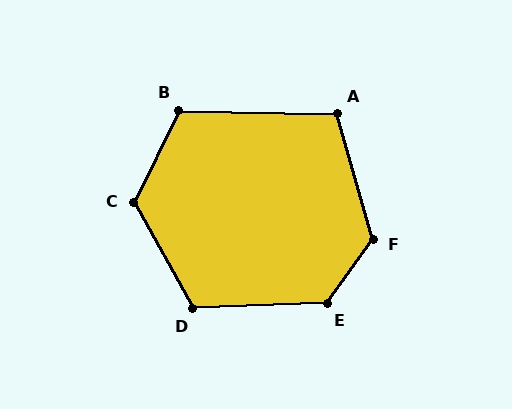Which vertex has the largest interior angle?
F, at approximately 129 degrees.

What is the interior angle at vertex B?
Approximately 114 degrees (obtuse).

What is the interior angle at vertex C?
Approximately 126 degrees (obtuse).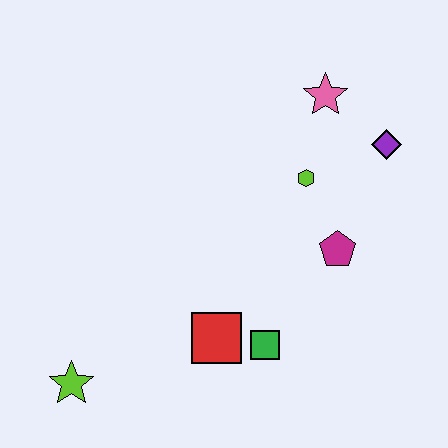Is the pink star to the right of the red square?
Yes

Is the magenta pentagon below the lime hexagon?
Yes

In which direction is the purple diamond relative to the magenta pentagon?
The purple diamond is above the magenta pentagon.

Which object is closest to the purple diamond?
The pink star is closest to the purple diamond.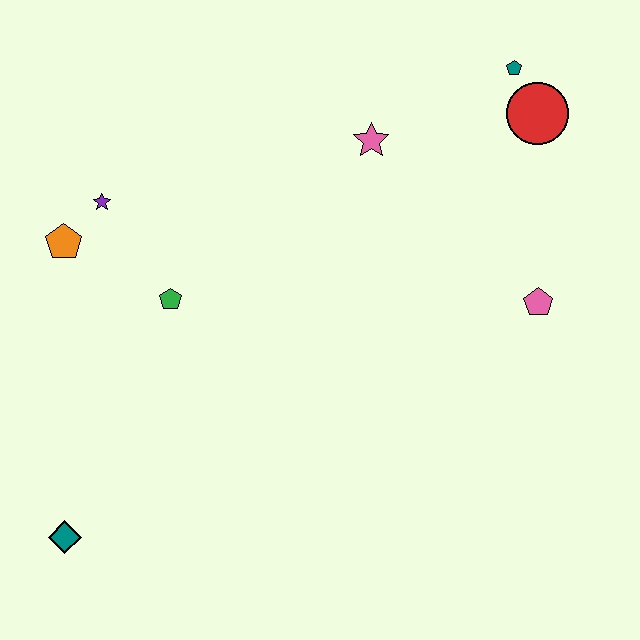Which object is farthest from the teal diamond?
The teal pentagon is farthest from the teal diamond.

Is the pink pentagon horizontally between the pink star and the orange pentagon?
No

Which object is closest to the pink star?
The teal pentagon is closest to the pink star.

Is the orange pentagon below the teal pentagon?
Yes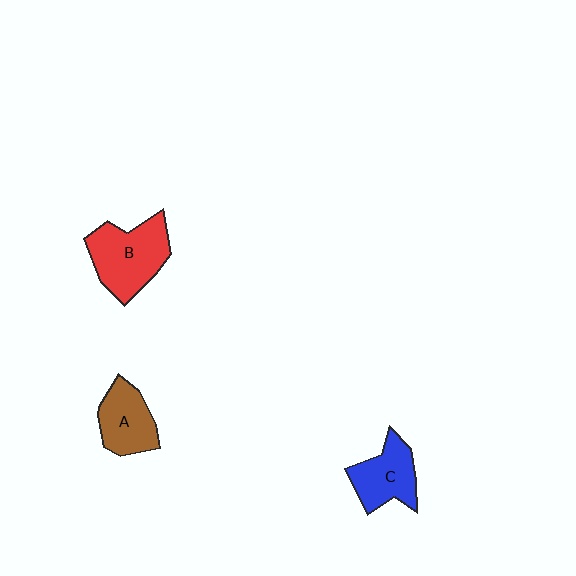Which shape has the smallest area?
Shape A (brown).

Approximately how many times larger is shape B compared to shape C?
Approximately 1.4 times.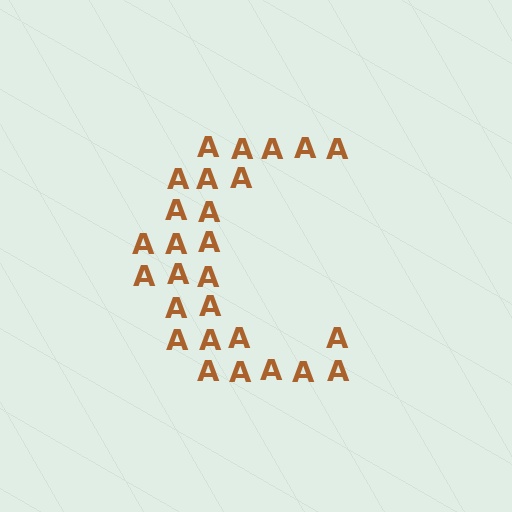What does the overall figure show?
The overall figure shows the letter C.